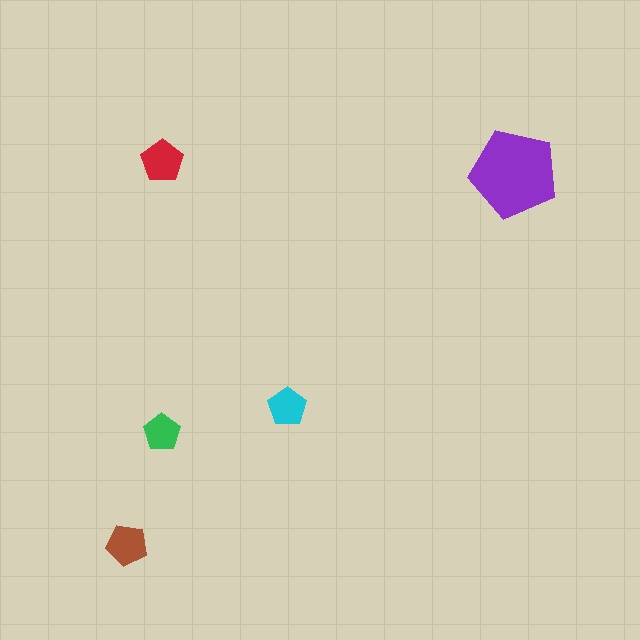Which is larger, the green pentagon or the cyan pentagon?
The cyan one.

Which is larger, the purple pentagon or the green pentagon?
The purple one.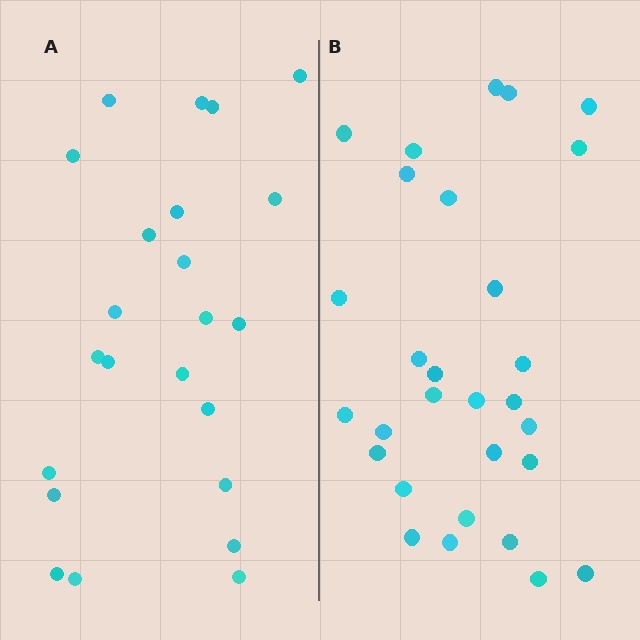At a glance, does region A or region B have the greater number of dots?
Region B (the right region) has more dots.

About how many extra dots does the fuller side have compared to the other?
Region B has about 6 more dots than region A.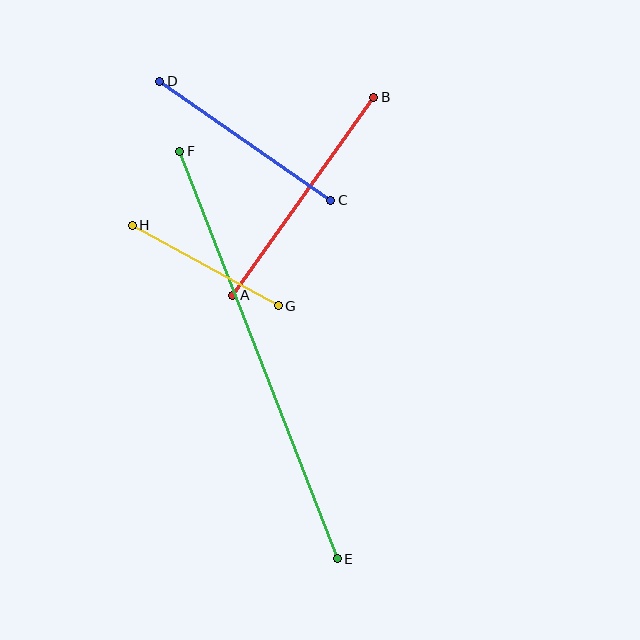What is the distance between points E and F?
The distance is approximately 437 pixels.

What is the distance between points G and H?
The distance is approximately 167 pixels.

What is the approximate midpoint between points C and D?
The midpoint is at approximately (245, 141) pixels.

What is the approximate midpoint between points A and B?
The midpoint is at approximately (303, 196) pixels.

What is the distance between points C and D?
The distance is approximately 208 pixels.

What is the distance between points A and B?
The distance is approximately 243 pixels.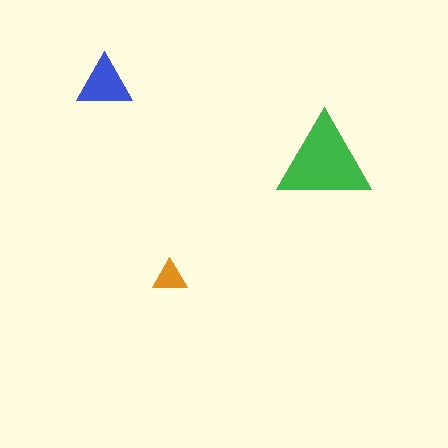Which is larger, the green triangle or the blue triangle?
The green one.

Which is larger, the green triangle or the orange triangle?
The green one.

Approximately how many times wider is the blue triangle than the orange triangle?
About 1.5 times wider.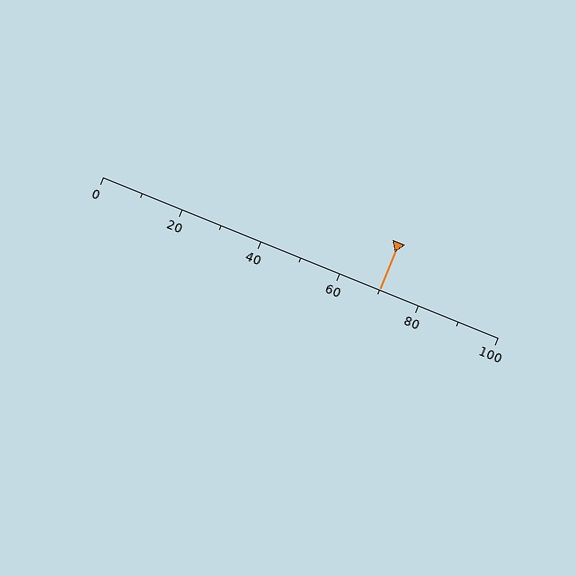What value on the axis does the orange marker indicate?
The marker indicates approximately 70.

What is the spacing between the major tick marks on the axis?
The major ticks are spaced 20 apart.